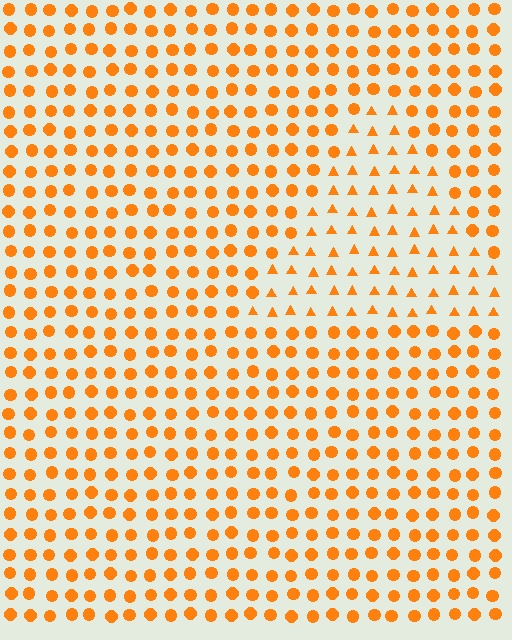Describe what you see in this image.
The image is filled with small orange elements arranged in a uniform grid. A triangle-shaped region contains triangles, while the surrounding area contains circles. The boundary is defined purely by the change in element shape.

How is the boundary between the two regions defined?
The boundary is defined by a change in element shape: triangles inside vs. circles outside. All elements share the same color and spacing.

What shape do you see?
I see a triangle.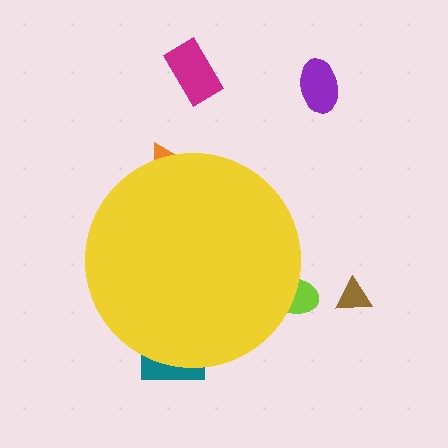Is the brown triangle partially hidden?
No, the brown triangle is fully visible.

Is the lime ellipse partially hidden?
Yes, the lime ellipse is partially hidden behind the yellow circle.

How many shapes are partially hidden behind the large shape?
3 shapes are partially hidden.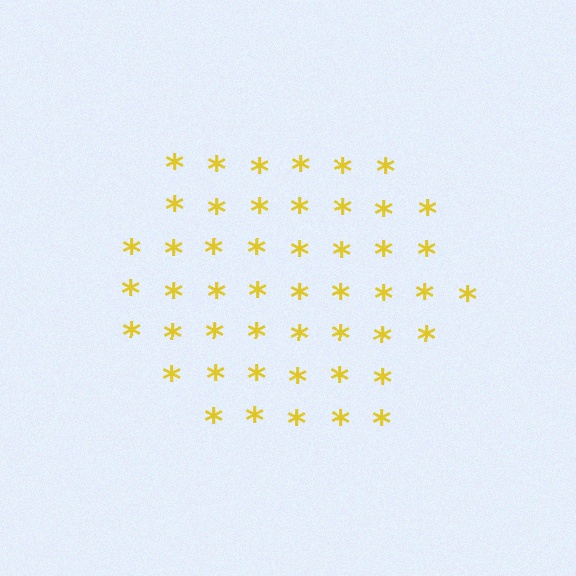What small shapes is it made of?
It is made of small asterisks.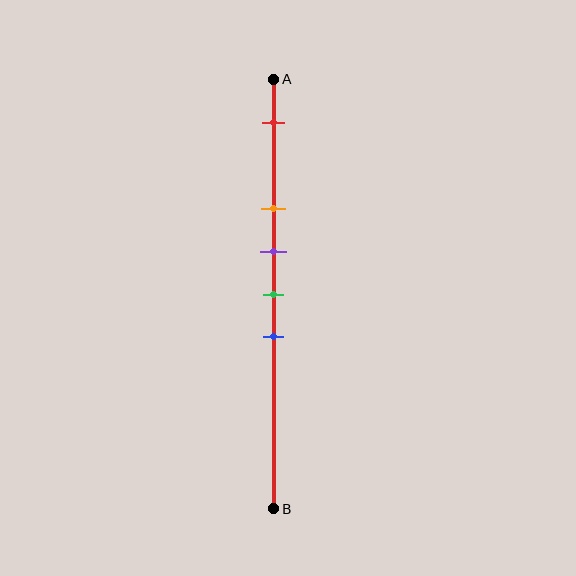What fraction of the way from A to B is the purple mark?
The purple mark is approximately 40% (0.4) of the way from A to B.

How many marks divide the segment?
There are 5 marks dividing the segment.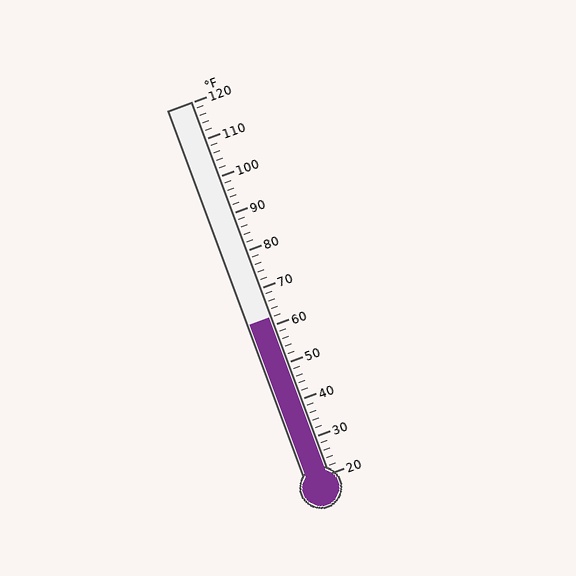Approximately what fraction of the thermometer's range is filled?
The thermometer is filled to approximately 40% of its range.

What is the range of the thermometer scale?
The thermometer scale ranges from 20°F to 120°F.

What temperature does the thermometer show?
The thermometer shows approximately 62°F.